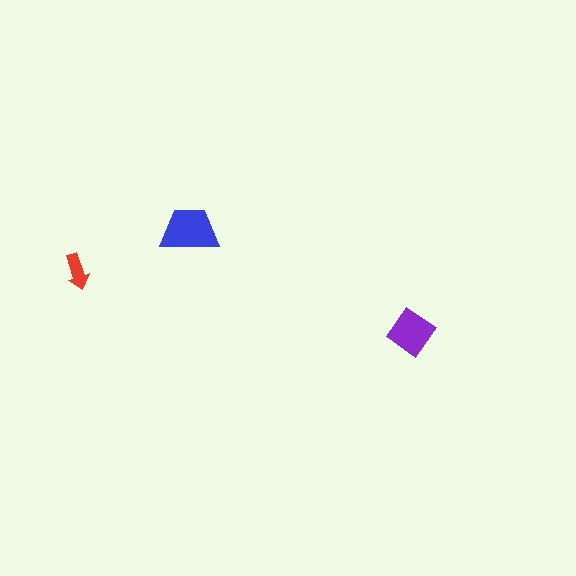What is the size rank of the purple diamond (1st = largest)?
2nd.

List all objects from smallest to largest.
The red arrow, the purple diamond, the blue trapezoid.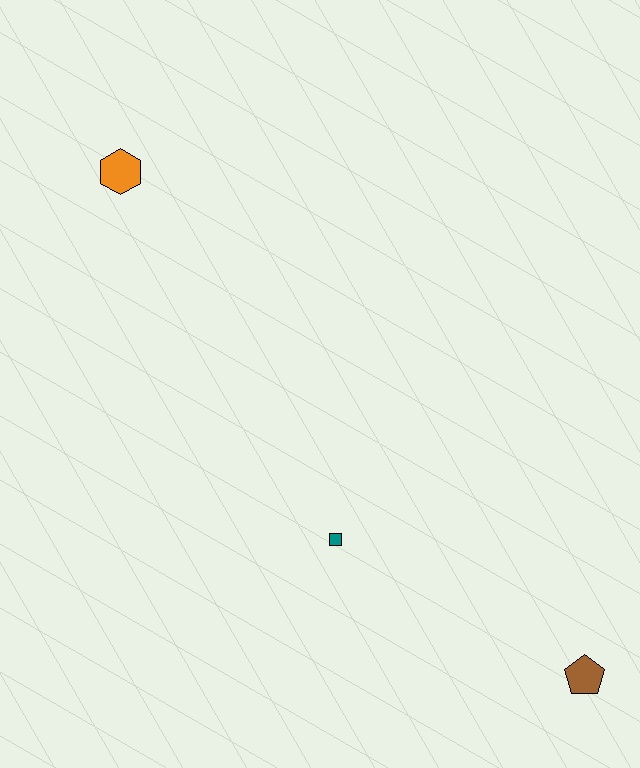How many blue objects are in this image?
There are no blue objects.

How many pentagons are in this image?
There is 1 pentagon.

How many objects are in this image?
There are 3 objects.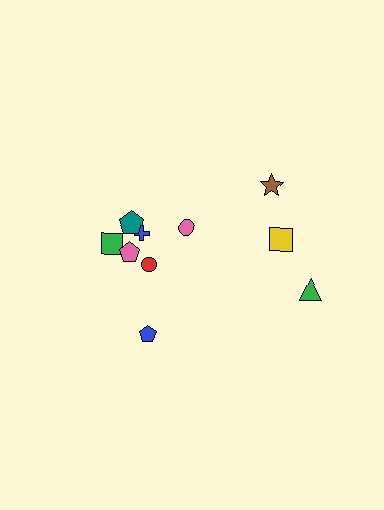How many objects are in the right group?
There are 4 objects.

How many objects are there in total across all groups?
There are 10 objects.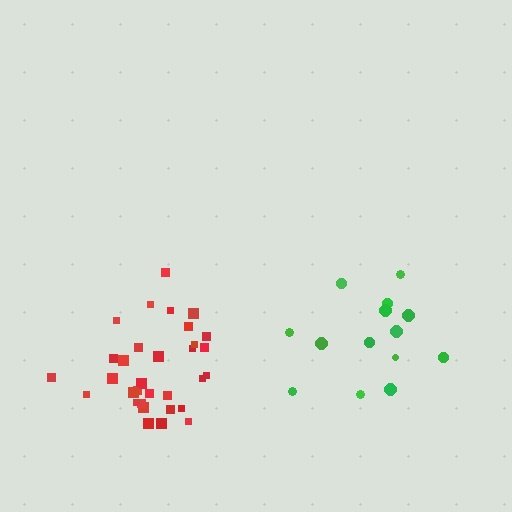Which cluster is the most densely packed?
Red.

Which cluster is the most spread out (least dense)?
Green.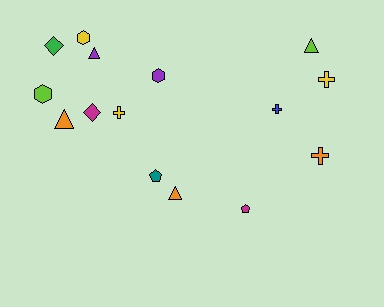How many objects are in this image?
There are 15 objects.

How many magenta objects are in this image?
There are 2 magenta objects.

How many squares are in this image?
There are no squares.